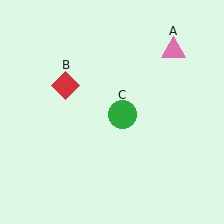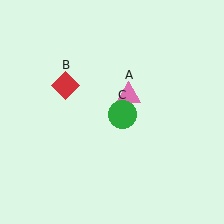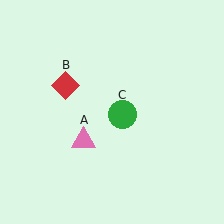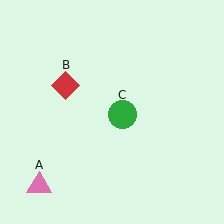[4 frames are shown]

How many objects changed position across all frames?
1 object changed position: pink triangle (object A).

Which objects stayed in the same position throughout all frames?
Red diamond (object B) and green circle (object C) remained stationary.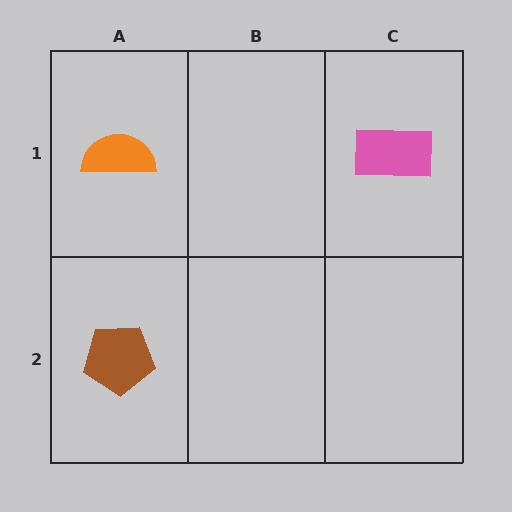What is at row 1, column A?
An orange semicircle.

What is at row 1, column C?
A pink rectangle.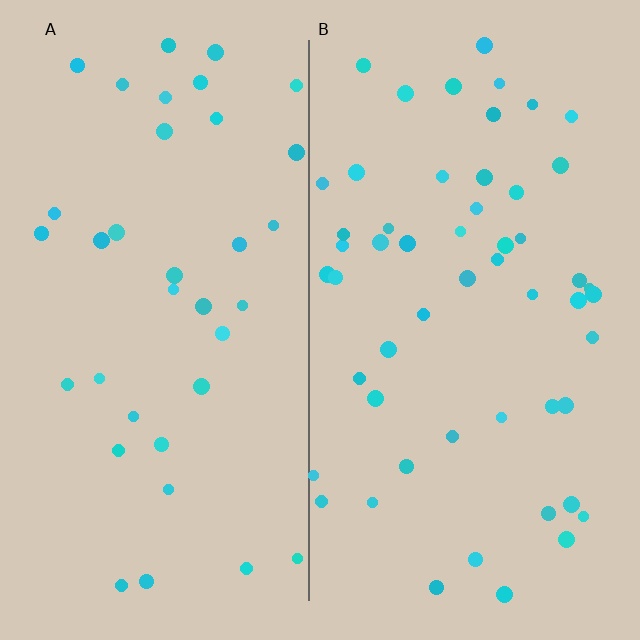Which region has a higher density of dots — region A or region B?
B (the right).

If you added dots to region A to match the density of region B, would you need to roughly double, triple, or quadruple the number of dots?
Approximately double.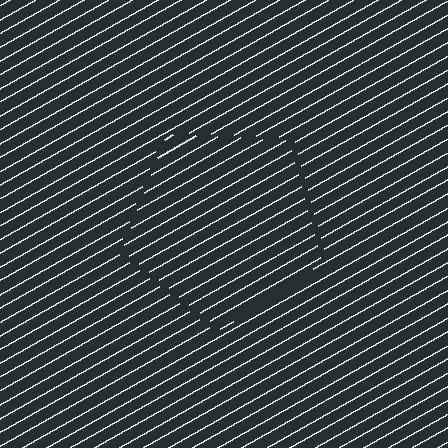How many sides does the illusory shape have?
5 sides — the line-ends trace a pentagon.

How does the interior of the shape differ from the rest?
The interior of the shape contains the same grating, shifted by half a period — the contour is defined by the phase discontinuity where line-ends from the inner and outer gratings abut.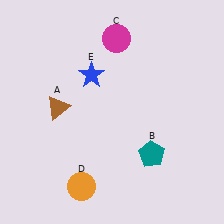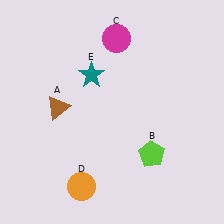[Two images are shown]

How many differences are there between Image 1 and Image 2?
There are 2 differences between the two images.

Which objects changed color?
B changed from teal to lime. E changed from blue to teal.